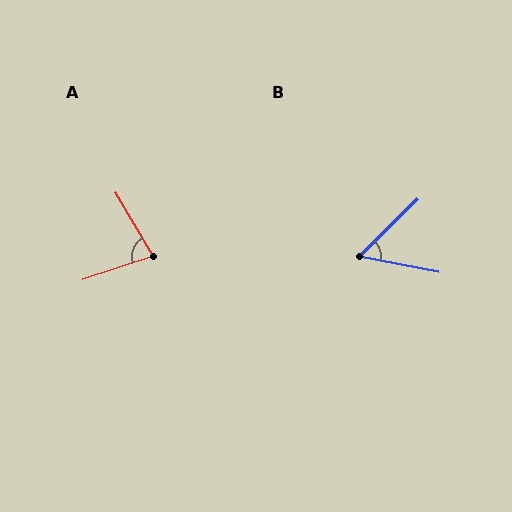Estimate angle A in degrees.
Approximately 78 degrees.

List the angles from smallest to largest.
B (55°), A (78°).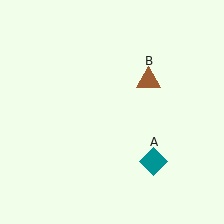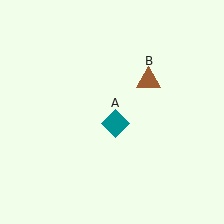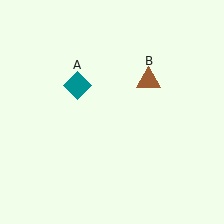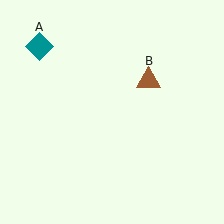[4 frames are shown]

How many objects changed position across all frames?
1 object changed position: teal diamond (object A).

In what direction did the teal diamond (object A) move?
The teal diamond (object A) moved up and to the left.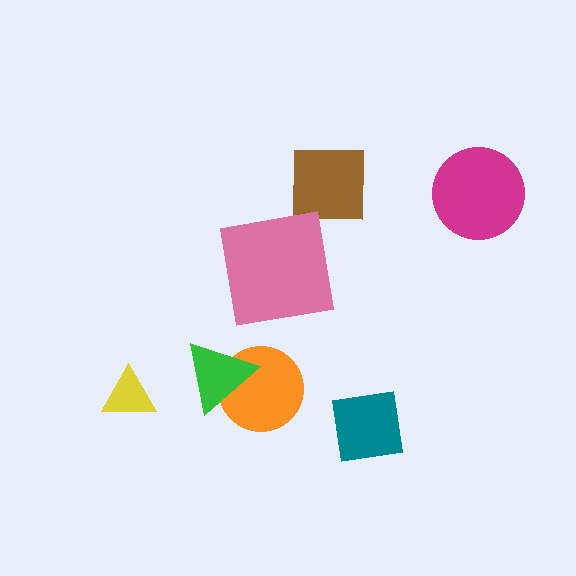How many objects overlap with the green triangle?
1 object overlaps with the green triangle.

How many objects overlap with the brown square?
0 objects overlap with the brown square.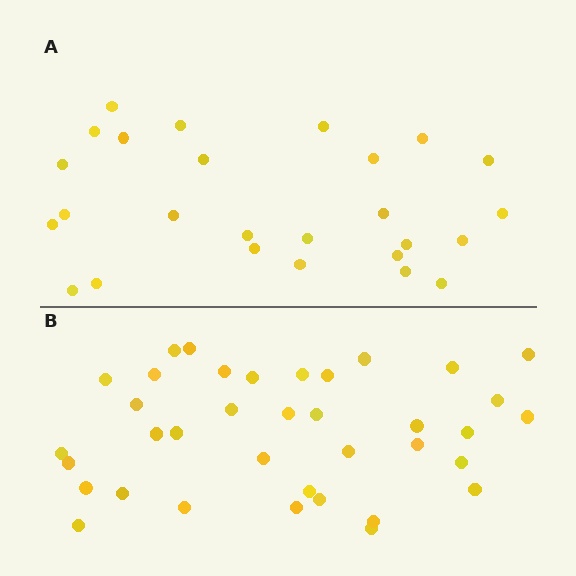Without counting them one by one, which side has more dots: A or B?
Region B (the bottom region) has more dots.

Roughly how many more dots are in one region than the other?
Region B has roughly 12 or so more dots than region A.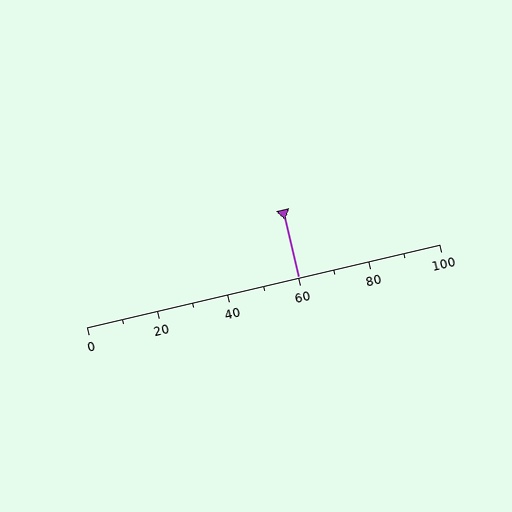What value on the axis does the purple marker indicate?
The marker indicates approximately 60.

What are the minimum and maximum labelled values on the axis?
The axis runs from 0 to 100.